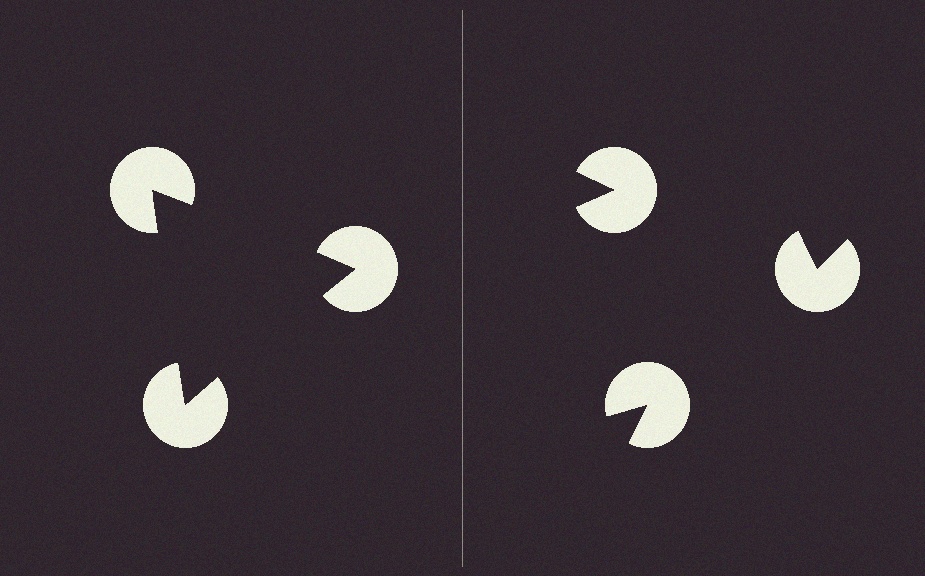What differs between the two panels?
The pac-man discs are positioned identically on both sides; only the wedge orientations differ. On the left they align to a triangle; on the right they are misaligned.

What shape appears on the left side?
An illusory triangle.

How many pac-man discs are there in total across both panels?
6 — 3 on each side.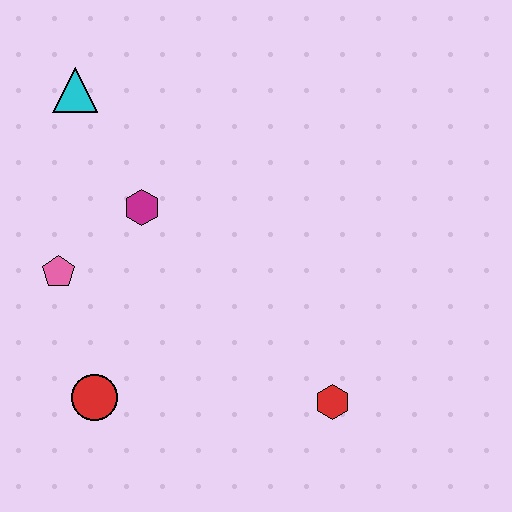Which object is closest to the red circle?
The pink pentagon is closest to the red circle.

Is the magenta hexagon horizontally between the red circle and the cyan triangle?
No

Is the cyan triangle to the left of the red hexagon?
Yes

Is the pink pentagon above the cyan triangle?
No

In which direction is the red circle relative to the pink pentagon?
The red circle is below the pink pentagon.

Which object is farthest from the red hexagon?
The cyan triangle is farthest from the red hexagon.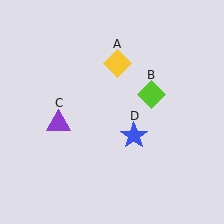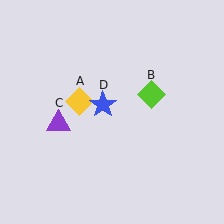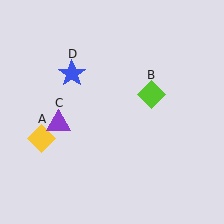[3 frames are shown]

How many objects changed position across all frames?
2 objects changed position: yellow diamond (object A), blue star (object D).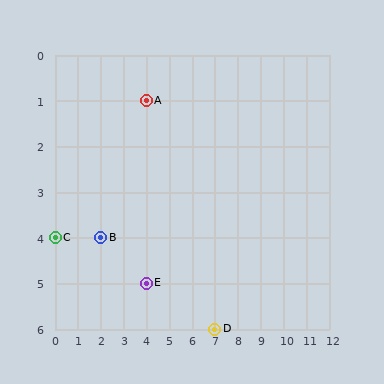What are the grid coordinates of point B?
Point B is at grid coordinates (2, 4).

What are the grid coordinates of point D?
Point D is at grid coordinates (7, 6).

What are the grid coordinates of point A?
Point A is at grid coordinates (4, 1).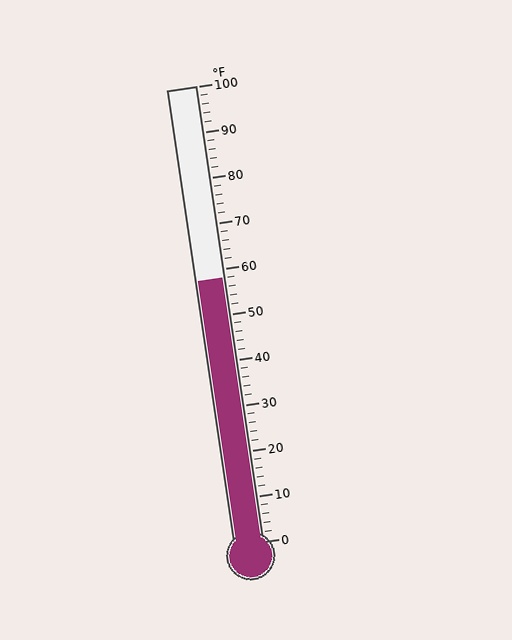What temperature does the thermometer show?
The thermometer shows approximately 58°F.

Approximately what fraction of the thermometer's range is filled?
The thermometer is filled to approximately 60% of its range.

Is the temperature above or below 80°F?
The temperature is below 80°F.